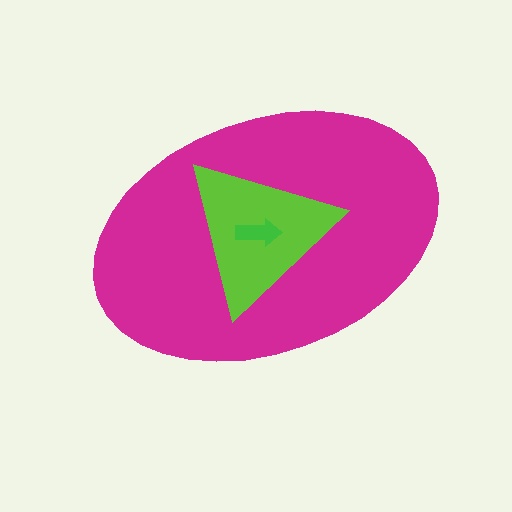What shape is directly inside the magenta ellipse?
The lime triangle.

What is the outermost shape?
The magenta ellipse.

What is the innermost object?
The green arrow.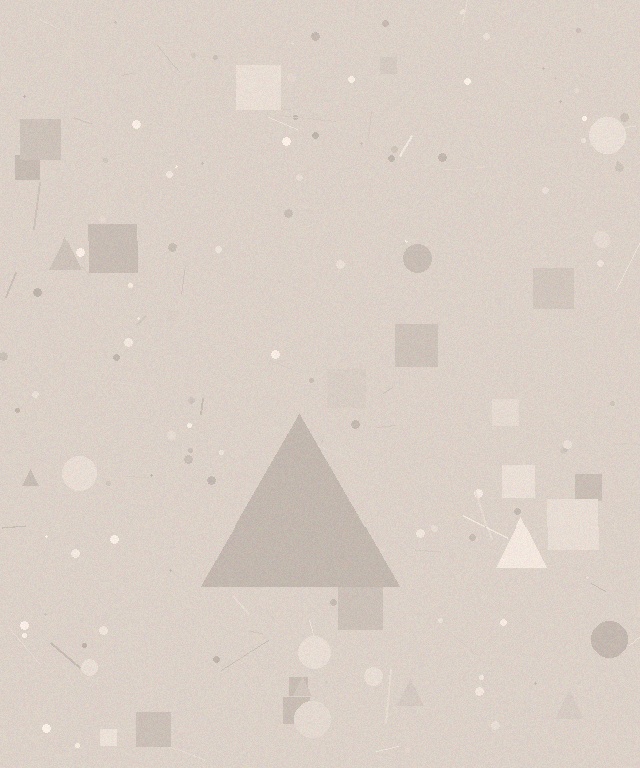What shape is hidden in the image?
A triangle is hidden in the image.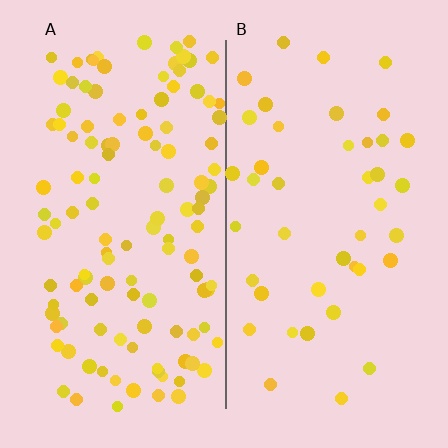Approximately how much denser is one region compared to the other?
Approximately 2.7× — region A over region B.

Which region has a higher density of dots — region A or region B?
A (the left).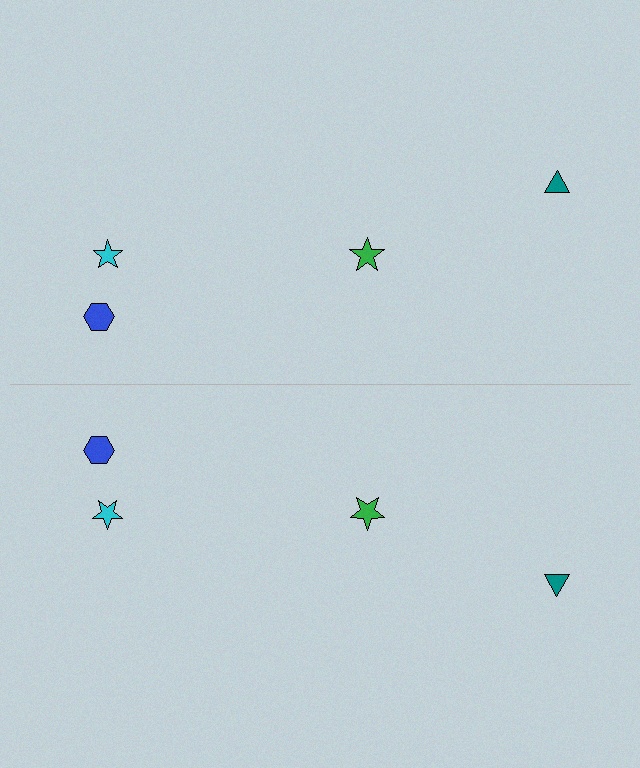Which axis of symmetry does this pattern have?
The pattern has a horizontal axis of symmetry running through the center of the image.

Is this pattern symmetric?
Yes, this pattern has bilateral (reflection) symmetry.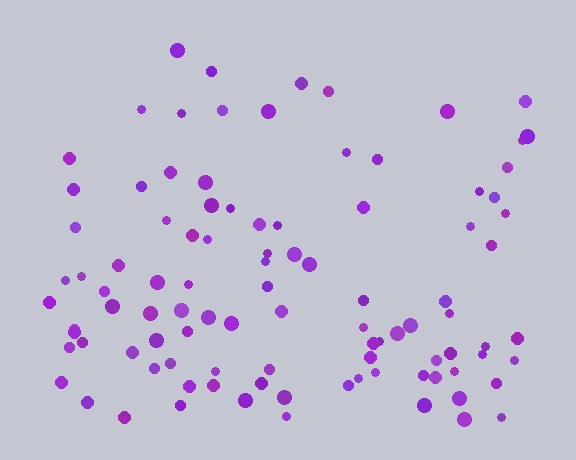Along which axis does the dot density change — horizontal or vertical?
Vertical.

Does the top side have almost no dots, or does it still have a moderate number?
Still a moderate number, just noticeably fewer than the bottom.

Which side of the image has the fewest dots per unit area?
The top.